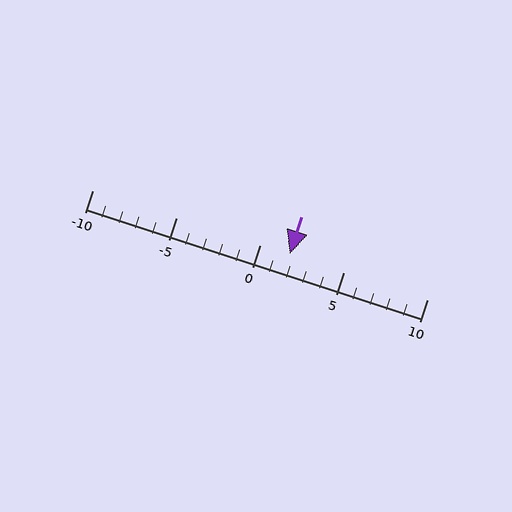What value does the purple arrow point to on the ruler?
The purple arrow points to approximately 2.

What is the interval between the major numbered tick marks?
The major tick marks are spaced 5 units apart.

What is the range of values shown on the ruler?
The ruler shows values from -10 to 10.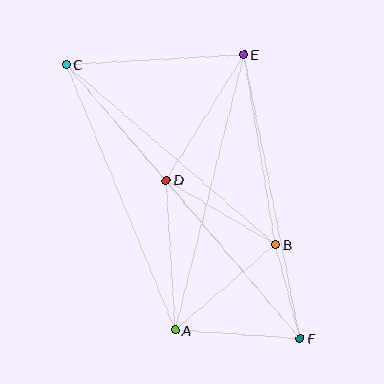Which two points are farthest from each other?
Points C and F are farthest from each other.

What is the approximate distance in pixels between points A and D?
The distance between A and D is approximately 150 pixels.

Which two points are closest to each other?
Points B and F are closest to each other.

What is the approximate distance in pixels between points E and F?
The distance between E and F is approximately 290 pixels.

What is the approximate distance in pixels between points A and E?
The distance between A and E is approximately 284 pixels.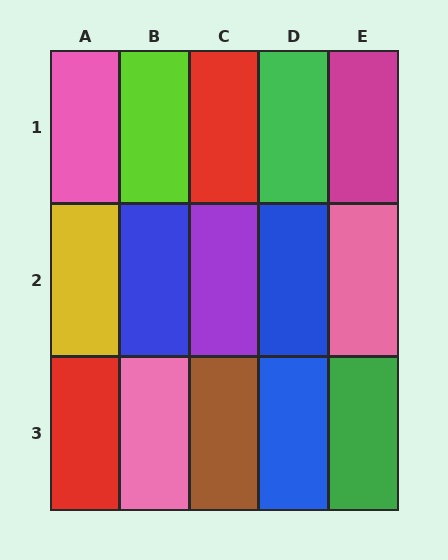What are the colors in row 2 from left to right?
Yellow, blue, purple, blue, pink.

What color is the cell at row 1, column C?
Red.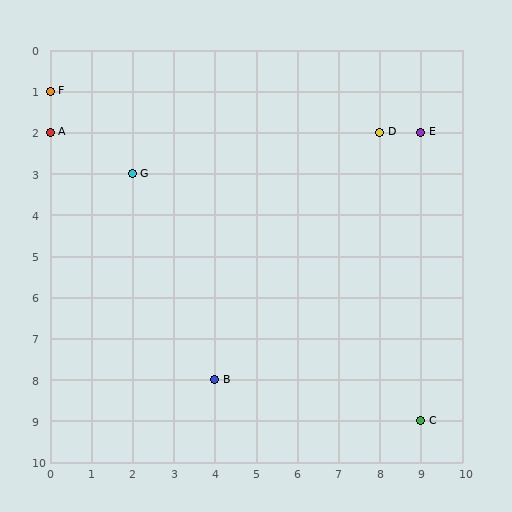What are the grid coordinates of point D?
Point D is at grid coordinates (8, 2).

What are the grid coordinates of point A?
Point A is at grid coordinates (0, 2).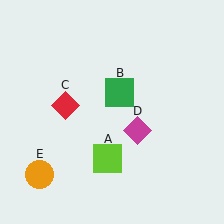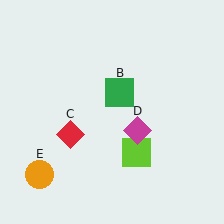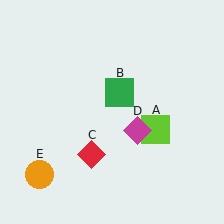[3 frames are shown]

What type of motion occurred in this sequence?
The lime square (object A), red diamond (object C) rotated counterclockwise around the center of the scene.